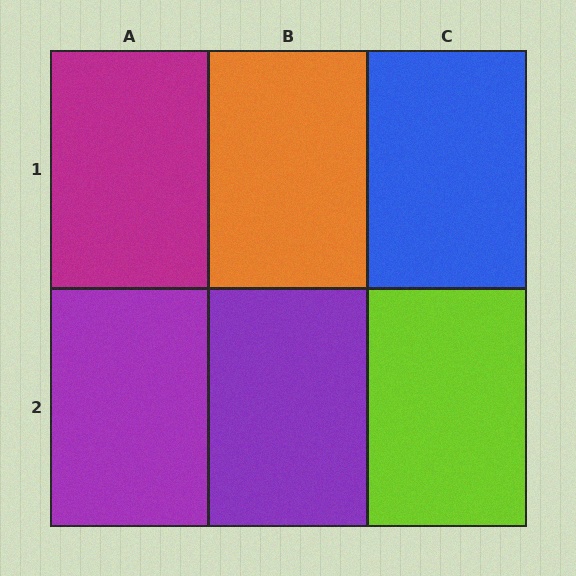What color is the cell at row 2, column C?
Lime.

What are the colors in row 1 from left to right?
Magenta, orange, blue.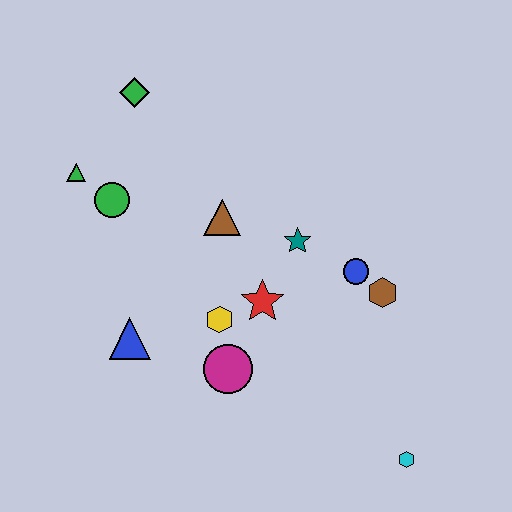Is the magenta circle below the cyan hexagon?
No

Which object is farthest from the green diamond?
The cyan hexagon is farthest from the green diamond.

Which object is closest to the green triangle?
The green circle is closest to the green triangle.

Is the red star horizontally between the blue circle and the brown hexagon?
No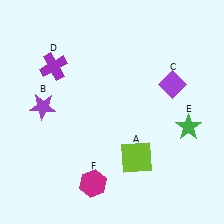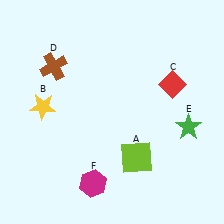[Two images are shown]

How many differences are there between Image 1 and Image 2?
There are 3 differences between the two images.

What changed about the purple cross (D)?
In Image 1, D is purple. In Image 2, it changed to brown.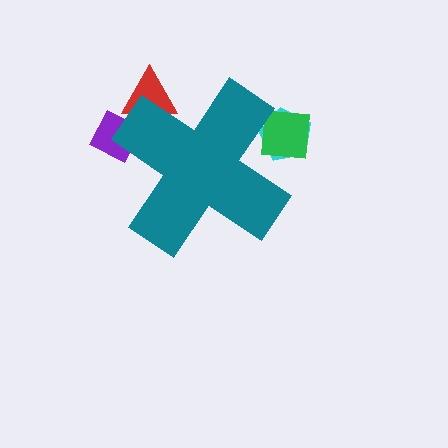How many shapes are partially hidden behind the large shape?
4 shapes are partially hidden.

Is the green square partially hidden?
Yes, the green square is partially hidden behind the teal cross.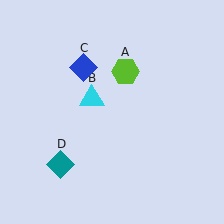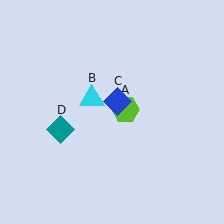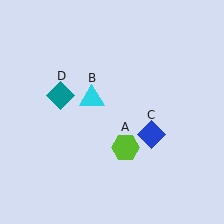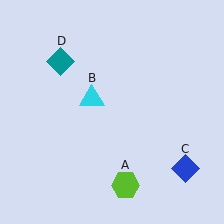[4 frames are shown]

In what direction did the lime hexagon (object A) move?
The lime hexagon (object A) moved down.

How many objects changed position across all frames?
3 objects changed position: lime hexagon (object A), blue diamond (object C), teal diamond (object D).